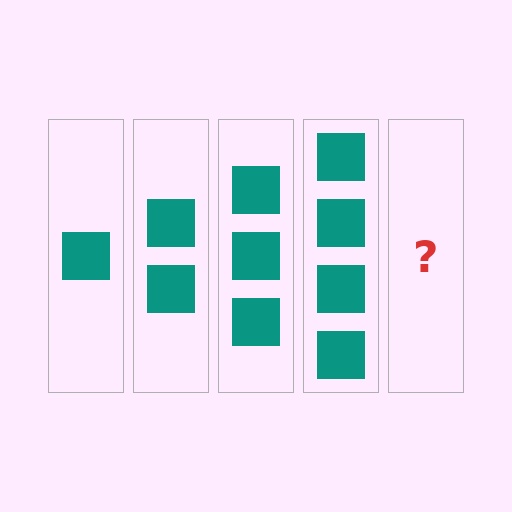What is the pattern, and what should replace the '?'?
The pattern is that each step adds one more square. The '?' should be 5 squares.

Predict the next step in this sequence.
The next step is 5 squares.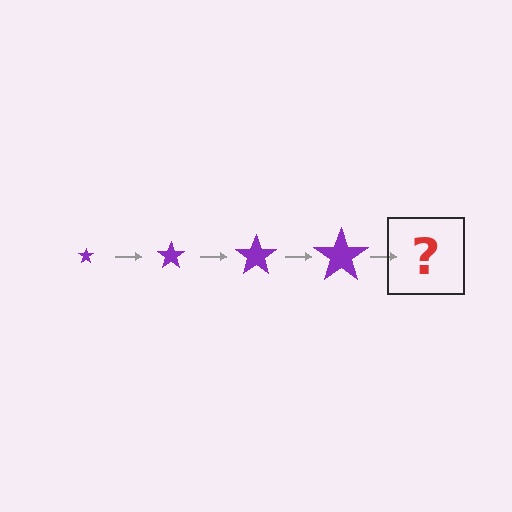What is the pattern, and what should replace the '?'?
The pattern is that the star gets progressively larger each step. The '?' should be a purple star, larger than the previous one.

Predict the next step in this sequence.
The next step is a purple star, larger than the previous one.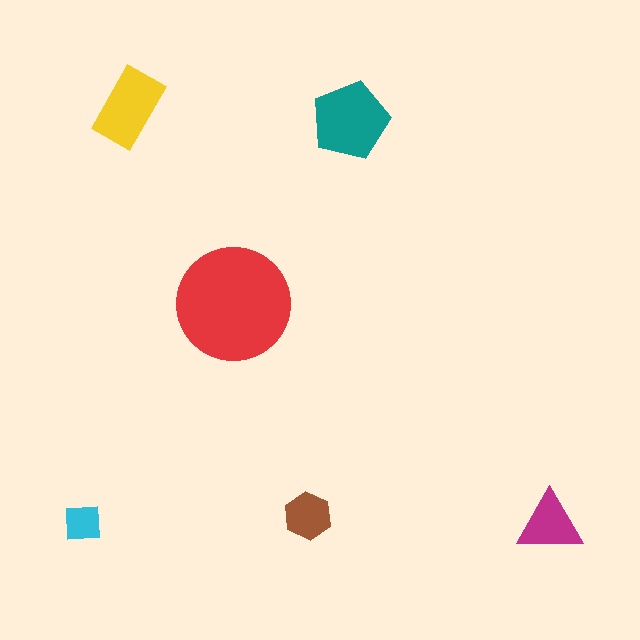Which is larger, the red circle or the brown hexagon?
The red circle.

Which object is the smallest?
The cyan square.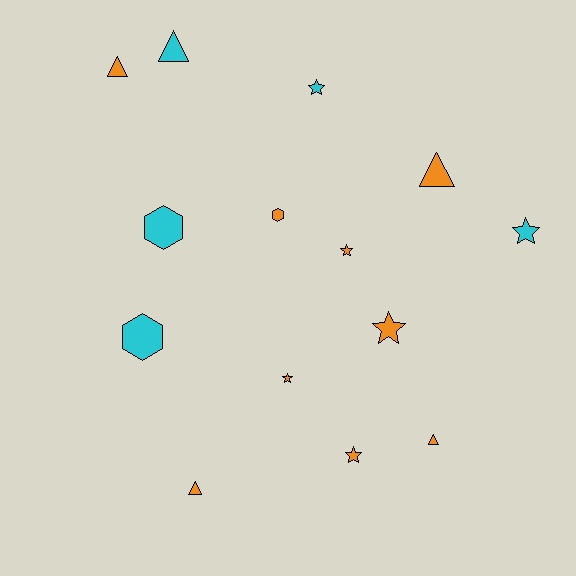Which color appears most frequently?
Orange, with 9 objects.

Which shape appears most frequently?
Star, with 6 objects.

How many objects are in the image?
There are 14 objects.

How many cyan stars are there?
There are 2 cyan stars.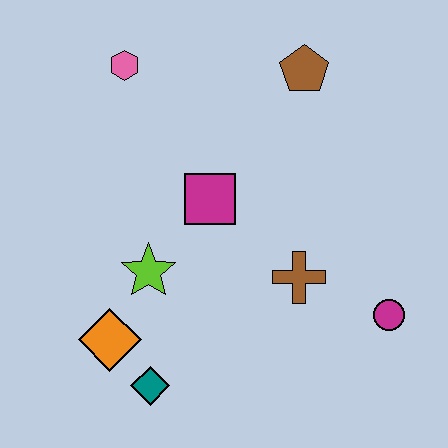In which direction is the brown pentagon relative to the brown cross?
The brown pentagon is above the brown cross.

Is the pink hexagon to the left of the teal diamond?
Yes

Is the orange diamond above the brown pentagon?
No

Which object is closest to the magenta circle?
The brown cross is closest to the magenta circle.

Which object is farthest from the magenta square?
The magenta circle is farthest from the magenta square.